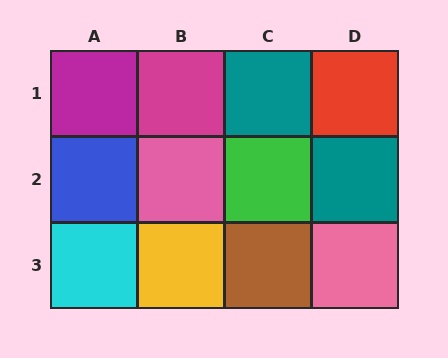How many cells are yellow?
1 cell is yellow.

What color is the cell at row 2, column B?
Pink.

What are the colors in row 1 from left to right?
Magenta, magenta, teal, red.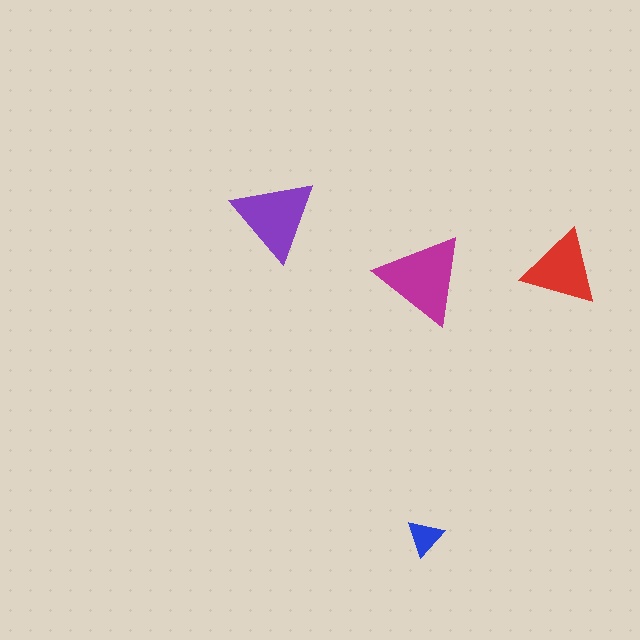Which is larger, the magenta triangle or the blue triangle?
The magenta one.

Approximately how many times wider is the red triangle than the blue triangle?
About 2 times wider.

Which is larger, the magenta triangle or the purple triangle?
The magenta one.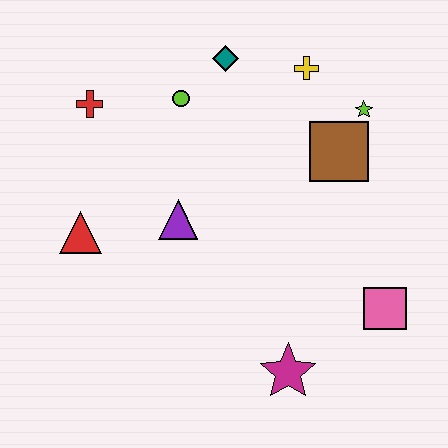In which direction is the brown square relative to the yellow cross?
The brown square is below the yellow cross.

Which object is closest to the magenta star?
The pink square is closest to the magenta star.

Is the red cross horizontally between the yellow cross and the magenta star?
No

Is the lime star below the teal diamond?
Yes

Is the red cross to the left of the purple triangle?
Yes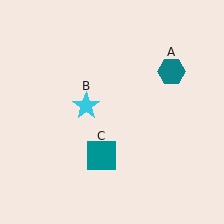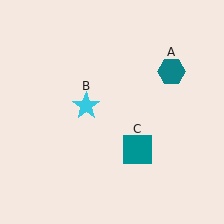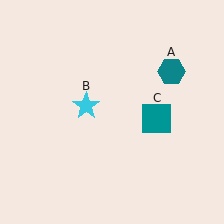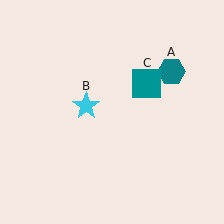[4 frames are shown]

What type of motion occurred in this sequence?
The teal square (object C) rotated counterclockwise around the center of the scene.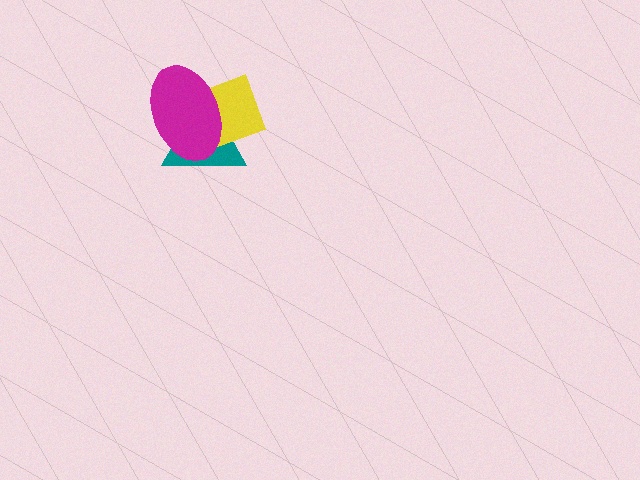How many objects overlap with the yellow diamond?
2 objects overlap with the yellow diamond.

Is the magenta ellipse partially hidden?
No, no other shape covers it.